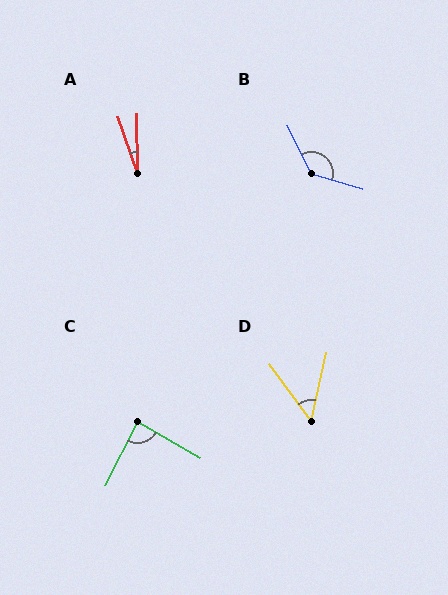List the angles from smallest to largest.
A (19°), D (48°), C (86°), B (132°).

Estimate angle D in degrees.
Approximately 48 degrees.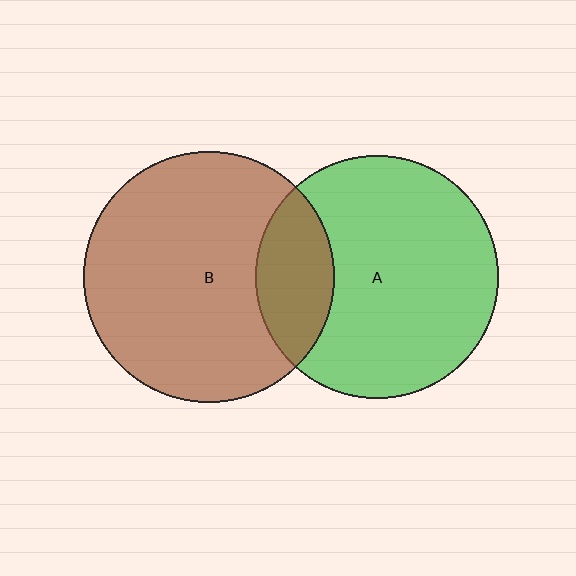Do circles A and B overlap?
Yes.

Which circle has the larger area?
Circle B (brown).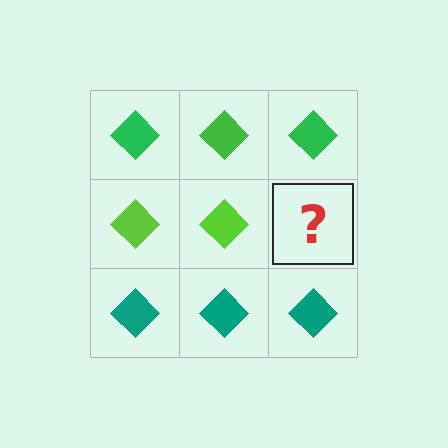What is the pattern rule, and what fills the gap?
The rule is that each row has a consistent color. The gap should be filled with a lime diamond.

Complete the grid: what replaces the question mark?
The question mark should be replaced with a lime diamond.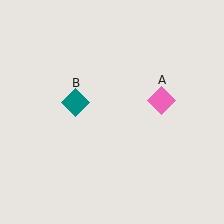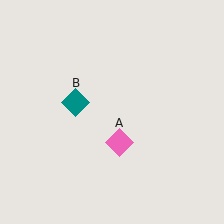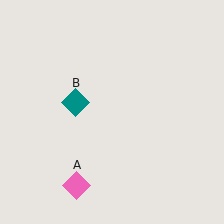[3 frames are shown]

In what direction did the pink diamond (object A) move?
The pink diamond (object A) moved down and to the left.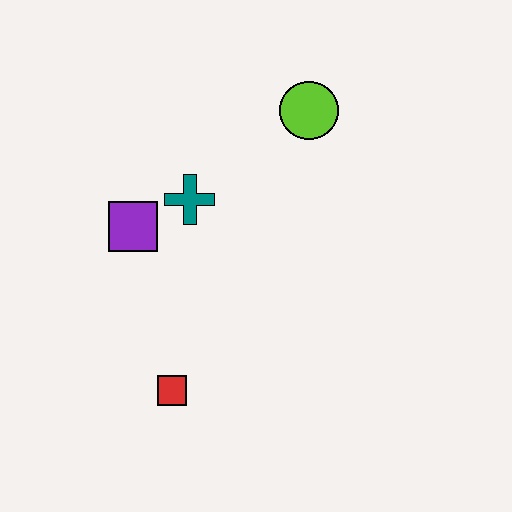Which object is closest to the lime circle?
The teal cross is closest to the lime circle.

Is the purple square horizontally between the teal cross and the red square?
No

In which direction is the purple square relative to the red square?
The purple square is above the red square.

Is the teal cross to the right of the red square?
Yes